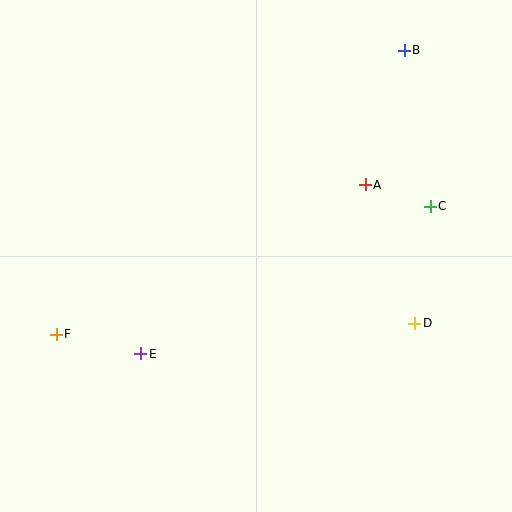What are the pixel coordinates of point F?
Point F is at (56, 334).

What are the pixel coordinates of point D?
Point D is at (415, 323).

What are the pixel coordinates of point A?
Point A is at (365, 185).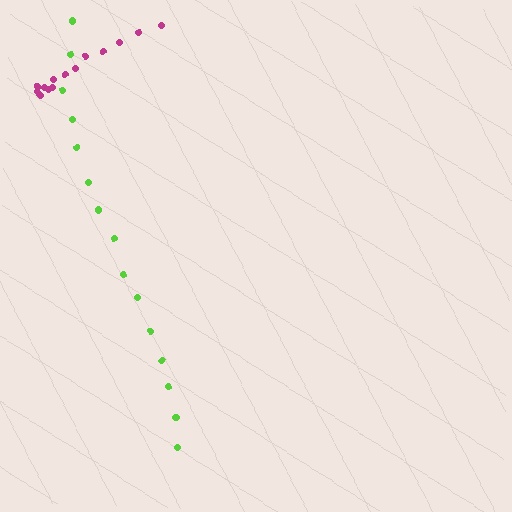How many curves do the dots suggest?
There are 2 distinct paths.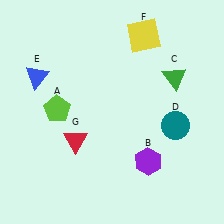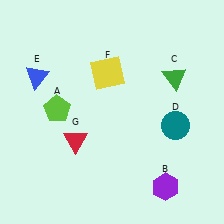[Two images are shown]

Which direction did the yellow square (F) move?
The yellow square (F) moved down.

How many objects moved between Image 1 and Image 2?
2 objects moved between the two images.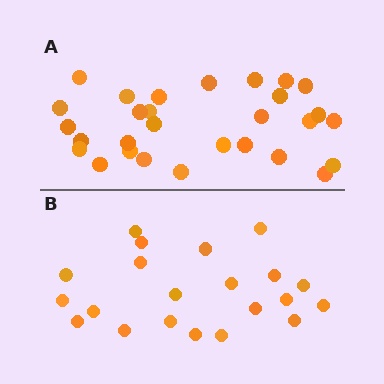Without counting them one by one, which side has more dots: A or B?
Region A (the top region) has more dots.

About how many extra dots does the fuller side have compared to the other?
Region A has roughly 8 or so more dots than region B.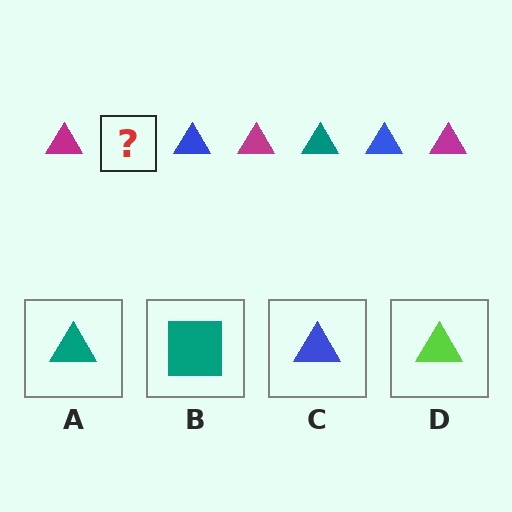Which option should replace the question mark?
Option A.